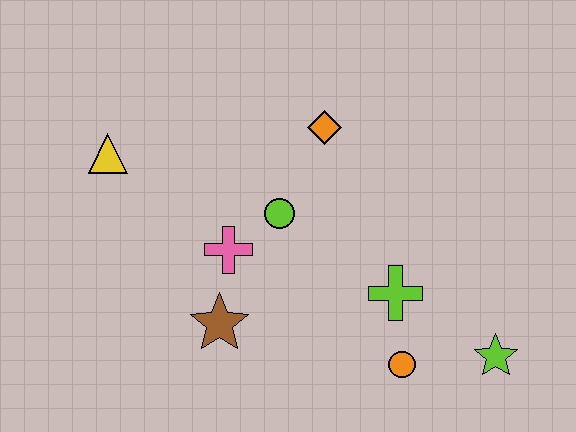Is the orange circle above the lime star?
No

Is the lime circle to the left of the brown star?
No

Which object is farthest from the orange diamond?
The lime star is farthest from the orange diamond.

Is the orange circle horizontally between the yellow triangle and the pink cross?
No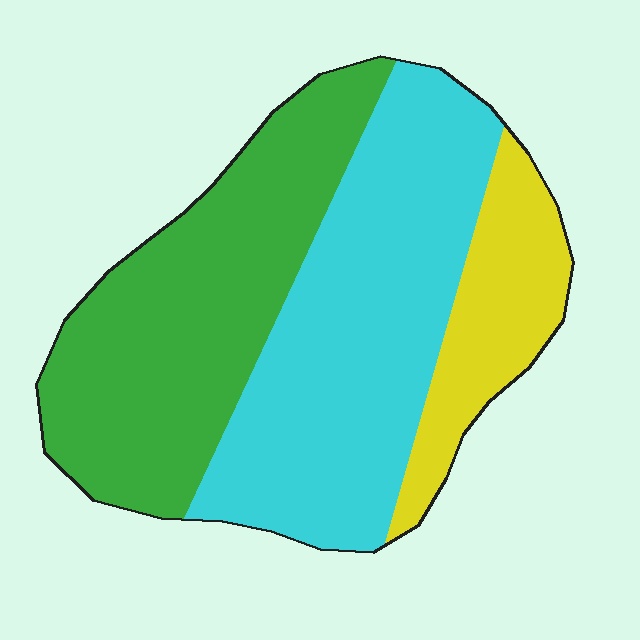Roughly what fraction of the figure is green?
Green covers 40% of the figure.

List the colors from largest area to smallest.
From largest to smallest: cyan, green, yellow.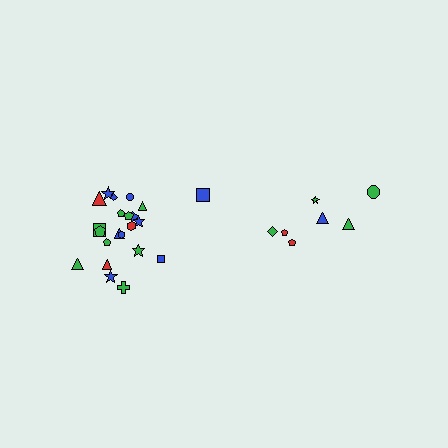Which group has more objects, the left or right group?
The left group.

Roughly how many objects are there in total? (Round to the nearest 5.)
Roughly 30 objects in total.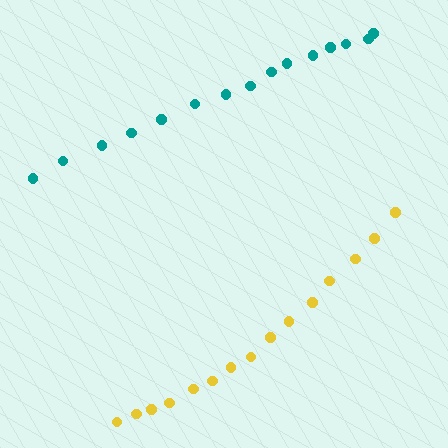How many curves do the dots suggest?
There are 2 distinct paths.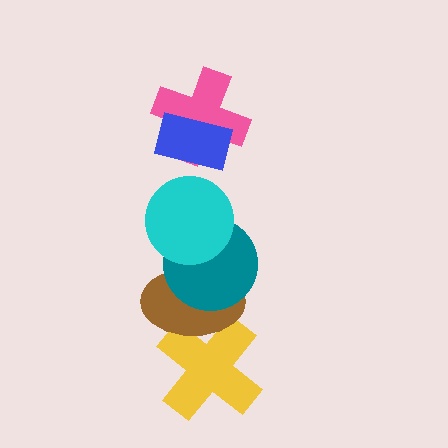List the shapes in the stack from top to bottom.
From top to bottom: the blue rectangle, the pink cross, the cyan circle, the teal circle, the brown ellipse, the yellow cross.